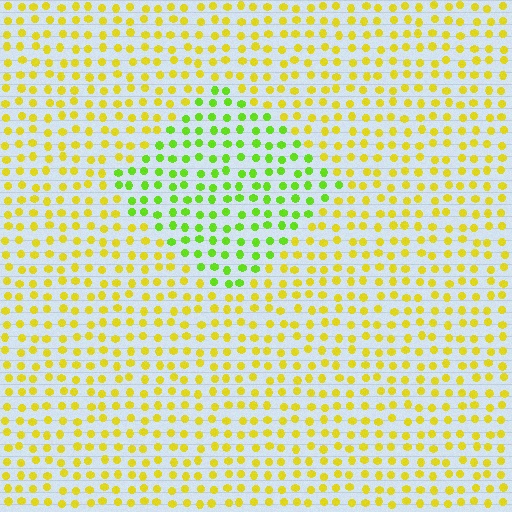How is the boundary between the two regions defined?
The boundary is defined purely by a slight shift in hue (about 42 degrees). Spacing, size, and orientation are identical on both sides.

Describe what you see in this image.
The image is filled with small yellow elements in a uniform arrangement. A diamond-shaped region is visible where the elements are tinted to a slightly different hue, forming a subtle color boundary.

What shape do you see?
I see a diamond.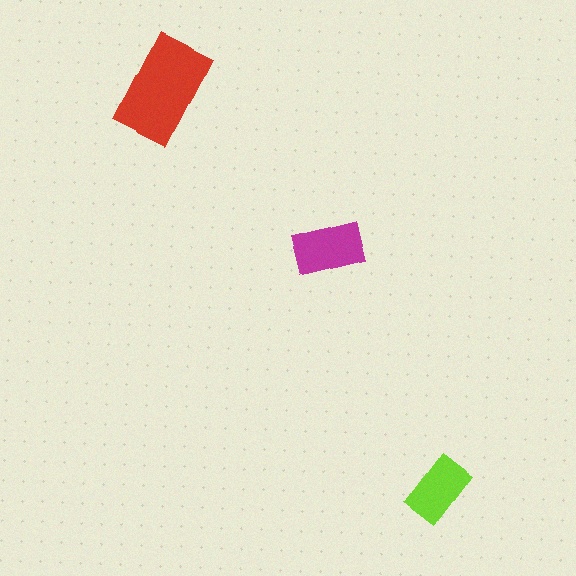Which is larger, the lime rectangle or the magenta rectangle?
The magenta one.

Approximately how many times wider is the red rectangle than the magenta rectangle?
About 1.5 times wider.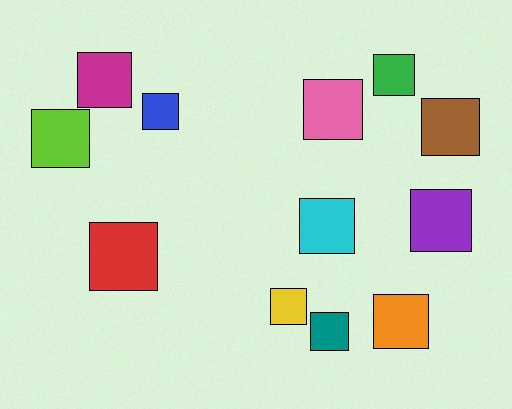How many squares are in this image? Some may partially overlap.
There are 12 squares.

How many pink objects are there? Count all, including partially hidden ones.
There is 1 pink object.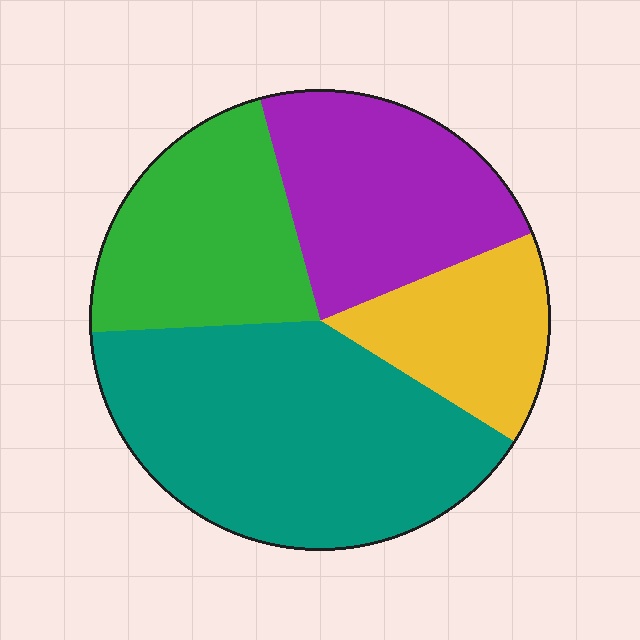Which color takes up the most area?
Teal, at roughly 40%.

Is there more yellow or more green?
Green.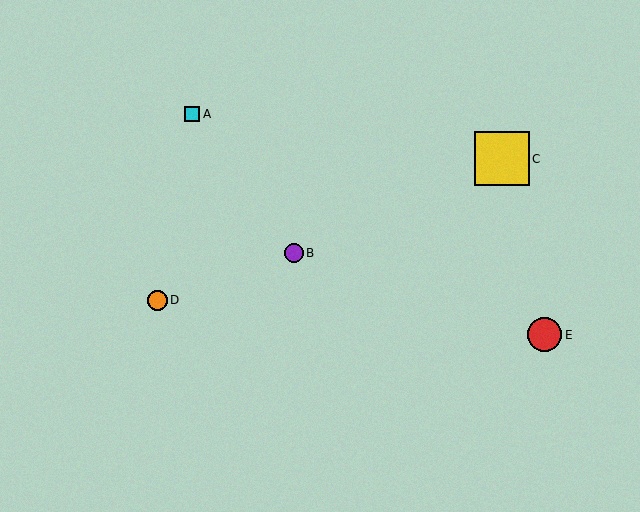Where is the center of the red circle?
The center of the red circle is at (545, 335).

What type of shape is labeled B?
Shape B is a purple circle.